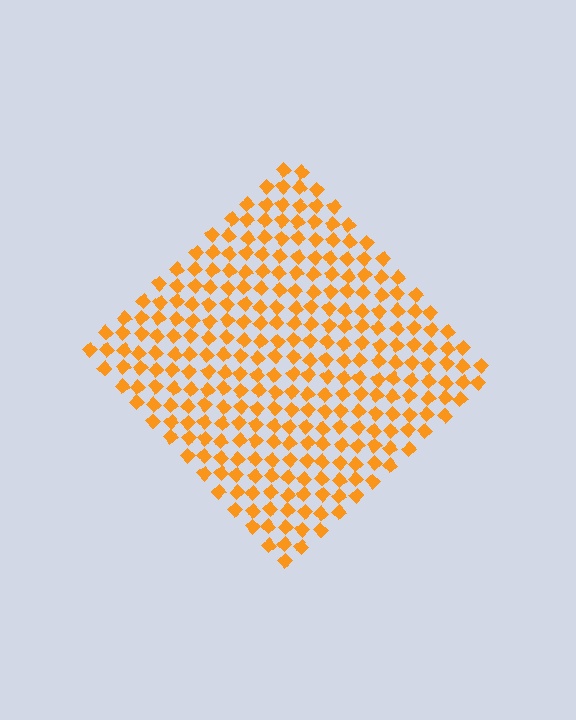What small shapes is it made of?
It is made of small diamonds.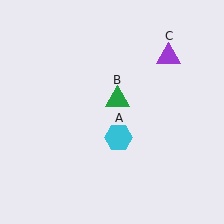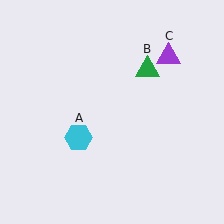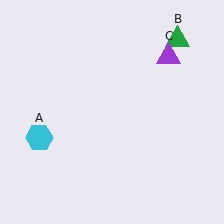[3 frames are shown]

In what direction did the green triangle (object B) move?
The green triangle (object B) moved up and to the right.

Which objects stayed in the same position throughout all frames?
Purple triangle (object C) remained stationary.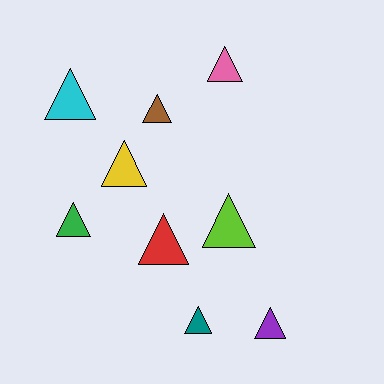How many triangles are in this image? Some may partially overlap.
There are 9 triangles.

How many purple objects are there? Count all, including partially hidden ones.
There is 1 purple object.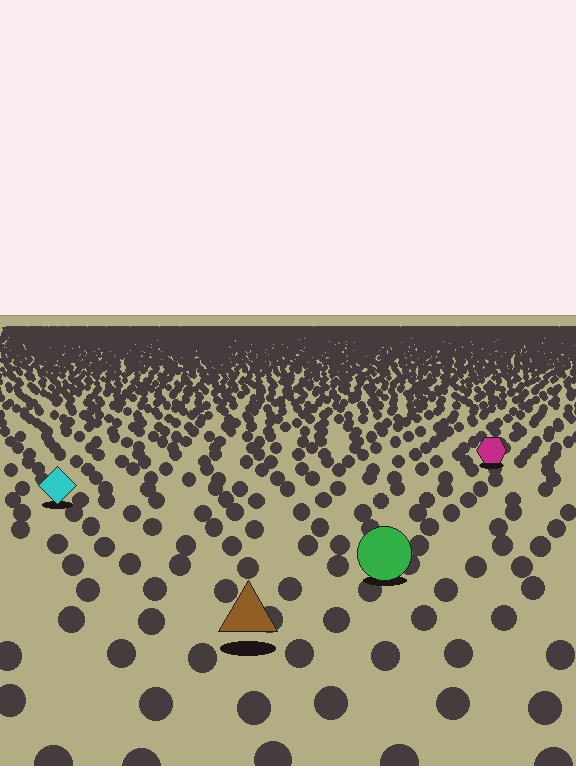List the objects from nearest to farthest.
From nearest to farthest: the brown triangle, the green circle, the cyan diamond, the magenta hexagon.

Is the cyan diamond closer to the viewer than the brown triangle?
No. The brown triangle is closer — you can tell from the texture gradient: the ground texture is coarser near it.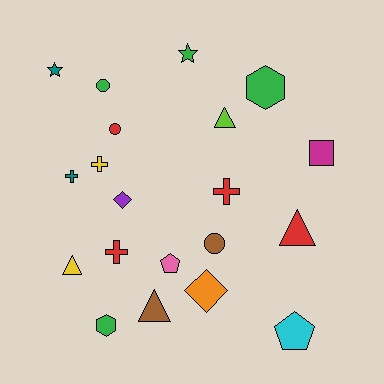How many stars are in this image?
There are 2 stars.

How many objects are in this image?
There are 20 objects.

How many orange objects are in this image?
There is 1 orange object.